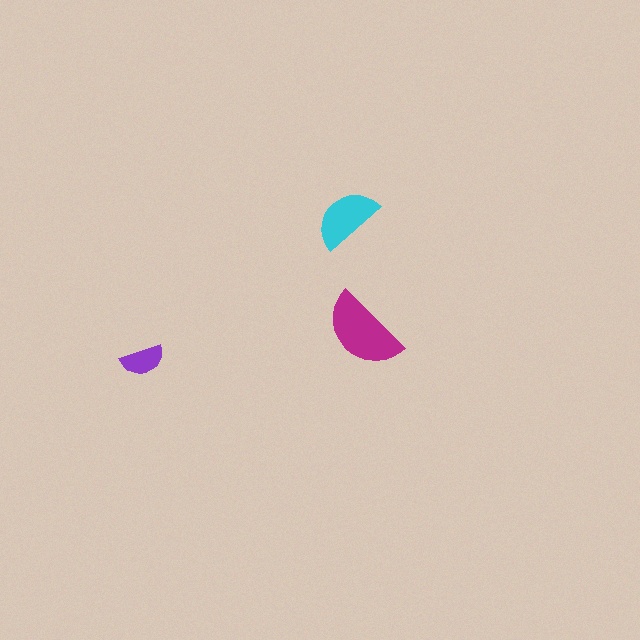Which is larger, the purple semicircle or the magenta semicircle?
The magenta one.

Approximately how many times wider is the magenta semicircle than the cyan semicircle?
About 1.5 times wider.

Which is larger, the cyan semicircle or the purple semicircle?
The cyan one.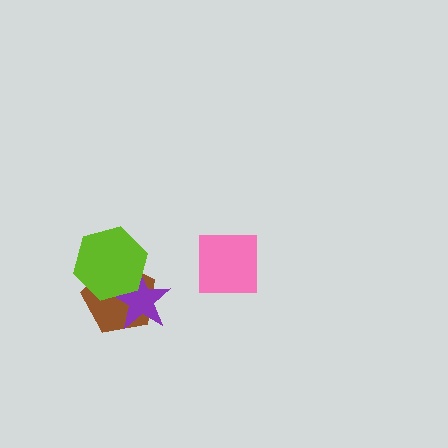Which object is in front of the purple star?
The lime hexagon is in front of the purple star.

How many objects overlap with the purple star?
2 objects overlap with the purple star.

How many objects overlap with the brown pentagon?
2 objects overlap with the brown pentagon.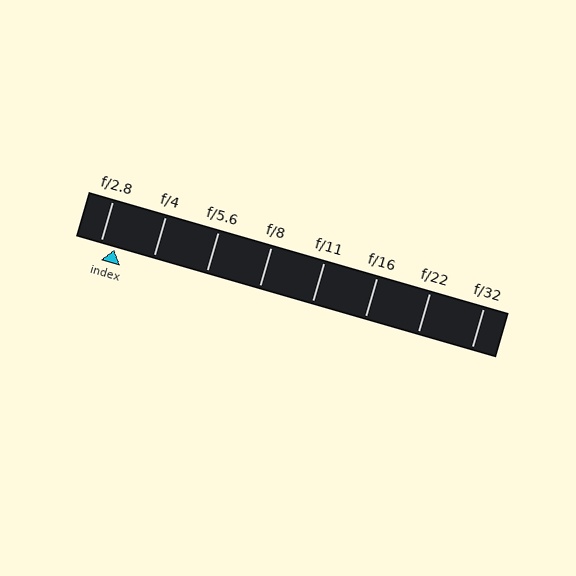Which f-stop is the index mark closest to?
The index mark is closest to f/2.8.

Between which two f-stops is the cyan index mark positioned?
The index mark is between f/2.8 and f/4.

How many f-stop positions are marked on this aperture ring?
There are 8 f-stop positions marked.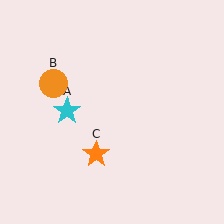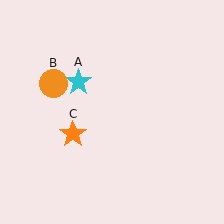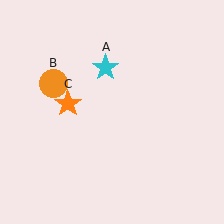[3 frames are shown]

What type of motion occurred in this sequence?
The cyan star (object A), orange star (object C) rotated clockwise around the center of the scene.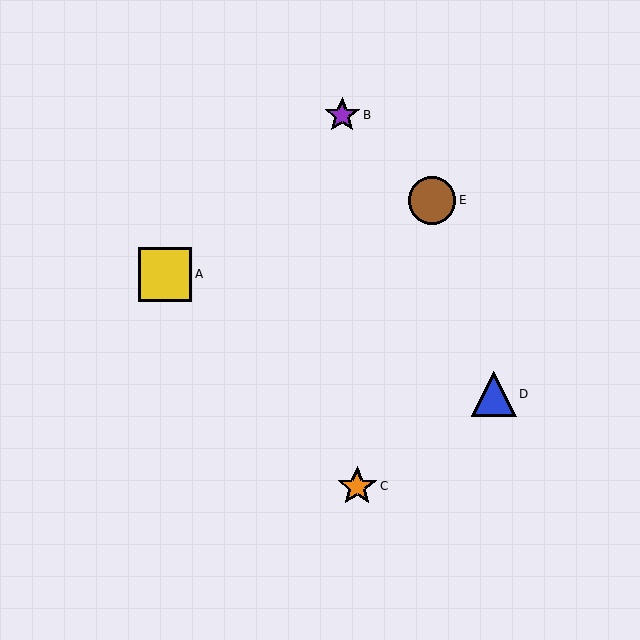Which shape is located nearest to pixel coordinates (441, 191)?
The brown circle (labeled E) at (432, 200) is nearest to that location.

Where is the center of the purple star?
The center of the purple star is at (342, 115).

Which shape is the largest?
The yellow square (labeled A) is the largest.